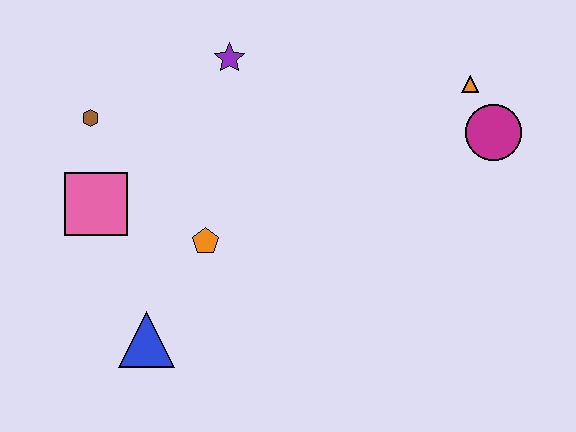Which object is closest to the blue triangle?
The orange pentagon is closest to the blue triangle.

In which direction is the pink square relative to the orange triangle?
The pink square is to the left of the orange triangle.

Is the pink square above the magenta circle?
No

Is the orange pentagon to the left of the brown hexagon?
No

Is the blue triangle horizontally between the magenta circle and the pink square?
Yes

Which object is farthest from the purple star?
The blue triangle is farthest from the purple star.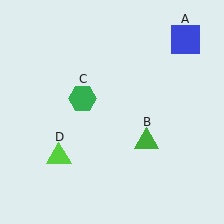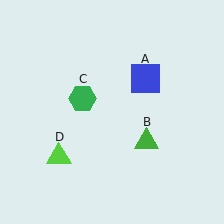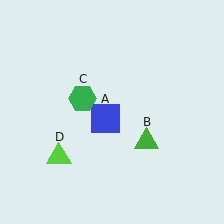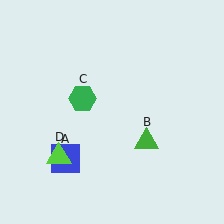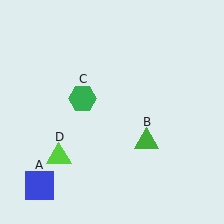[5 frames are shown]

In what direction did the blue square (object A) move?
The blue square (object A) moved down and to the left.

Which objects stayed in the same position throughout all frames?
Green triangle (object B) and green hexagon (object C) and lime triangle (object D) remained stationary.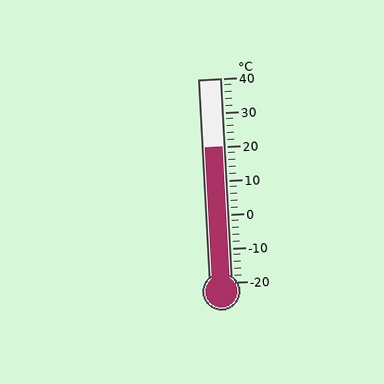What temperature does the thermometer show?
The thermometer shows approximately 20°C.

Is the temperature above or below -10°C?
The temperature is above -10°C.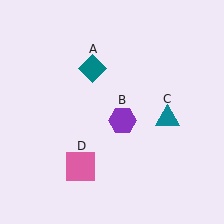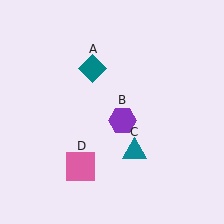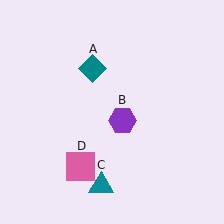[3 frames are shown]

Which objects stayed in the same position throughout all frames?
Teal diamond (object A) and purple hexagon (object B) and pink square (object D) remained stationary.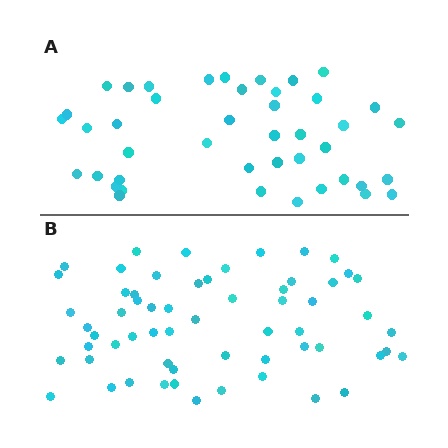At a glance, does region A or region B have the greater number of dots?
Region B (the bottom region) has more dots.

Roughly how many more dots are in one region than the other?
Region B has approximately 15 more dots than region A.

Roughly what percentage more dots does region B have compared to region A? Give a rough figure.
About 40% more.